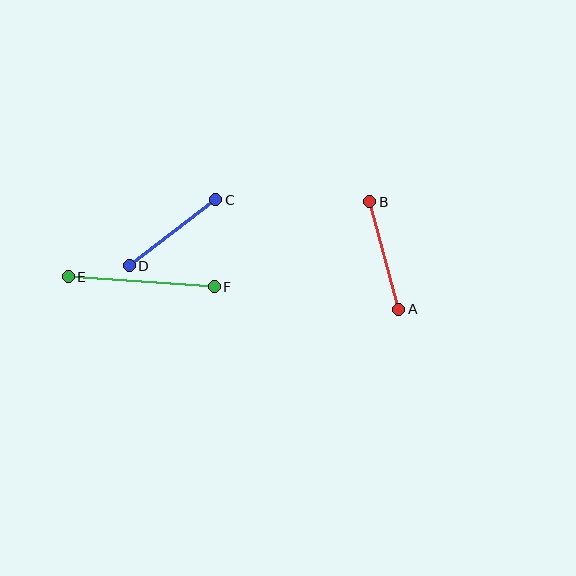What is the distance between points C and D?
The distance is approximately 109 pixels.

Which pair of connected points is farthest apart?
Points E and F are farthest apart.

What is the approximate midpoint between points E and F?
The midpoint is at approximately (141, 282) pixels.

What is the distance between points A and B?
The distance is approximately 111 pixels.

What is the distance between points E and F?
The distance is approximately 146 pixels.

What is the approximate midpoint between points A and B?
The midpoint is at approximately (384, 256) pixels.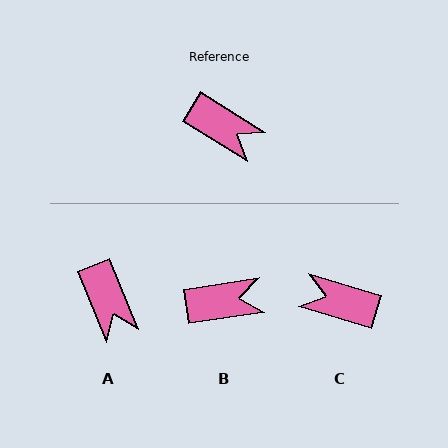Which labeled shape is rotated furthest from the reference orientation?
C, about 165 degrees away.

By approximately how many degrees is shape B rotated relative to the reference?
Approximately 40 degrees counter-clockwise.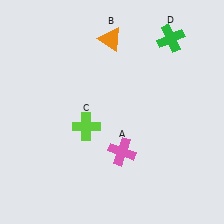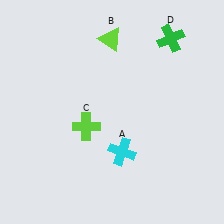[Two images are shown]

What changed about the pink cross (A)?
In Image 1, A is pink. In Image 2, it changed to cyan.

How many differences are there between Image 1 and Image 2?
There are 2 differences between the two images.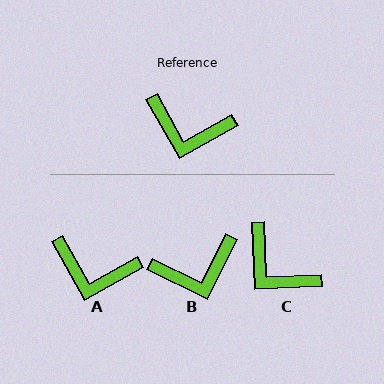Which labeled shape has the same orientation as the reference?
A.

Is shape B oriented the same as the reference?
No, it is off by about 34 degrees.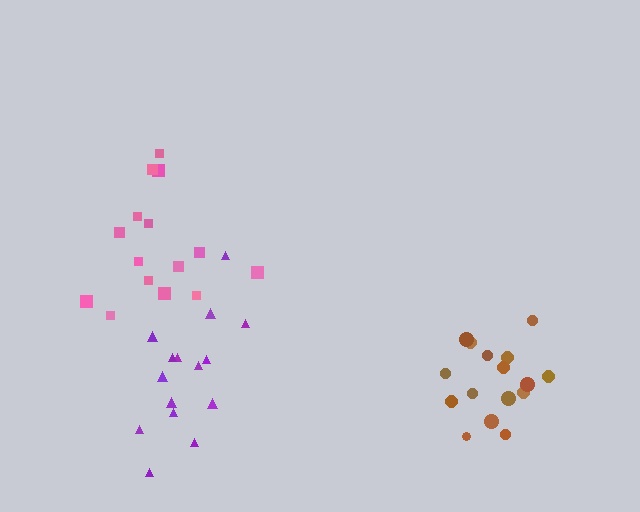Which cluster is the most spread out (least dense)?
Pink.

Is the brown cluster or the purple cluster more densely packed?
Brown.